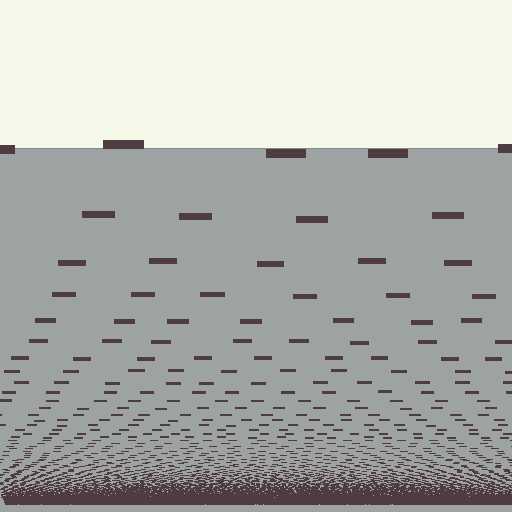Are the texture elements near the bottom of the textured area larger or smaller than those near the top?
Smaller. The gradient is inverted — elements near the bottom are smaller and denser.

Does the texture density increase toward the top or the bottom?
Density increases toward the bottom.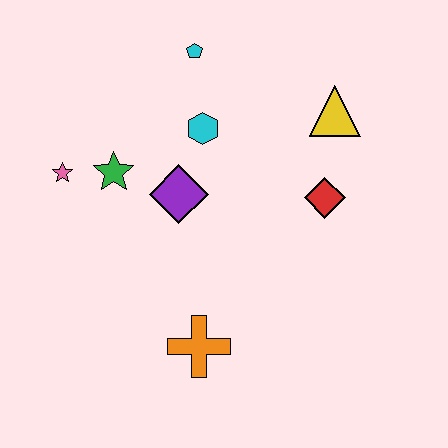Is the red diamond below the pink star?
Yes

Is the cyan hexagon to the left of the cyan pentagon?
No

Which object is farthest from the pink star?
The yellow triangle is farthest from the pink star.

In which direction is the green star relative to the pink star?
The green star is to the right of the pink star.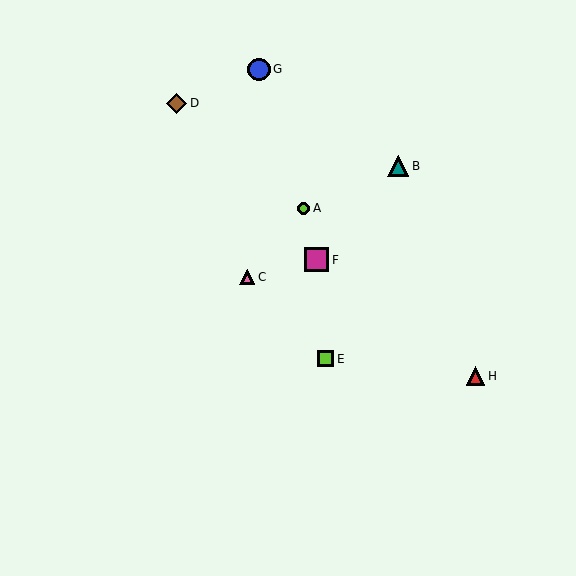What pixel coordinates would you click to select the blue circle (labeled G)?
Click at (259, 69) to select the blue circle G.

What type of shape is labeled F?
Shape F is a magenta square.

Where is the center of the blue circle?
The center of the blue circle is at (259, 69).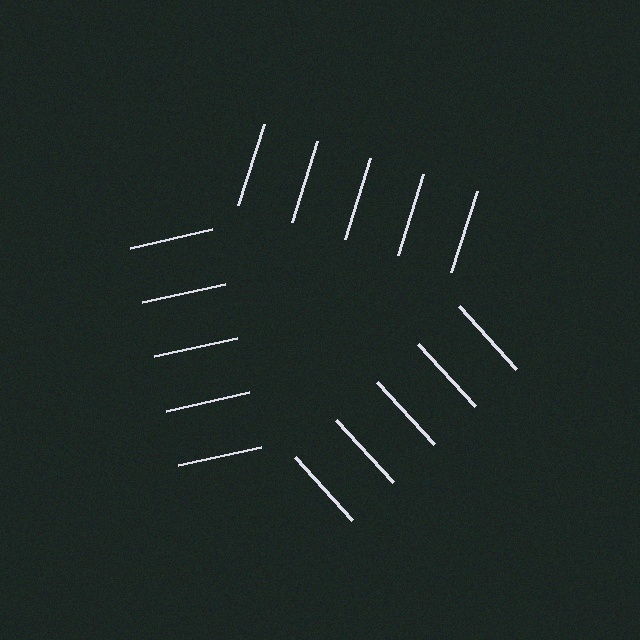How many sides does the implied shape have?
3 sides — the line-ends trace a triangle.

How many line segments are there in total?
15 — 5 along each of the 3 edges.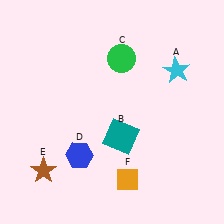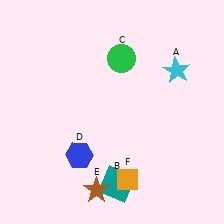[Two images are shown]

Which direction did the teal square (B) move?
The teal square (B) moved down.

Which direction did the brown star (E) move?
The brown star (E) moved right.